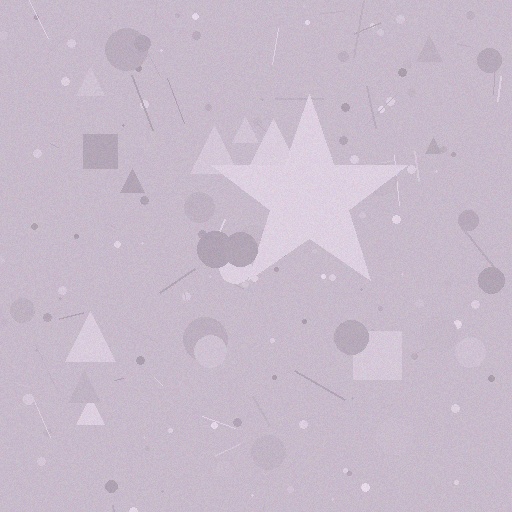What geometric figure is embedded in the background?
A star is embedded in the background.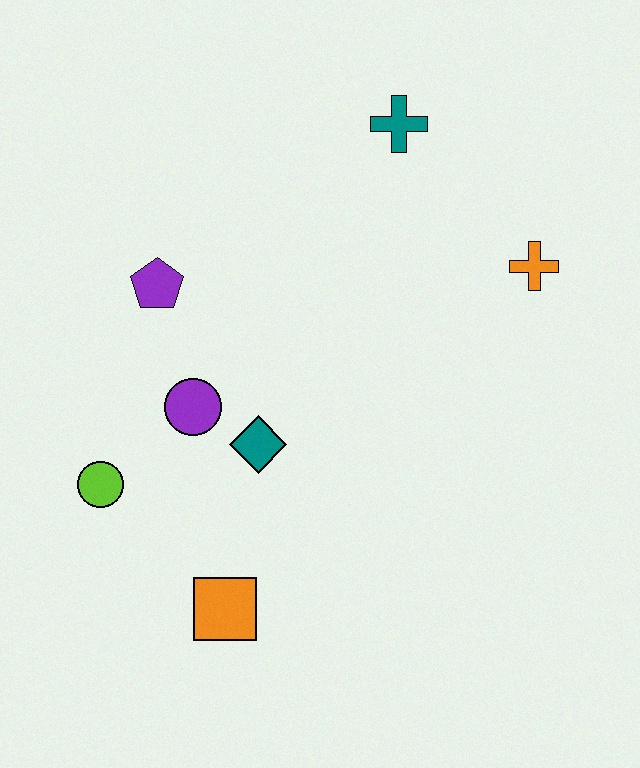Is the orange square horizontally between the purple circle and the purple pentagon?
No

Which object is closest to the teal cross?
The orange cross is closest to the teal cross.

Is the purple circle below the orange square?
No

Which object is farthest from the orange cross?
The lime circle is farthest from the orange cross.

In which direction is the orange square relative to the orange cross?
The orange square is below the orange cross.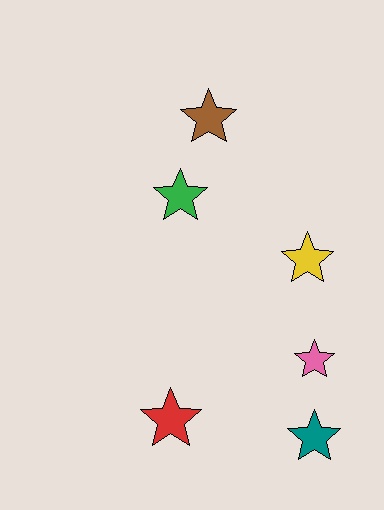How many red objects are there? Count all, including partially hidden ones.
There is 1 red object.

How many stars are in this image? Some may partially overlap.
There are 6 stars.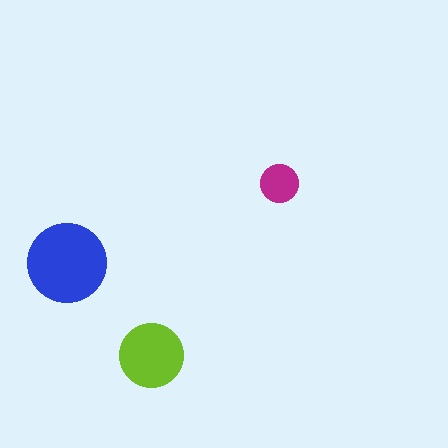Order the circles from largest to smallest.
the blue one, the lime one, the magenta one.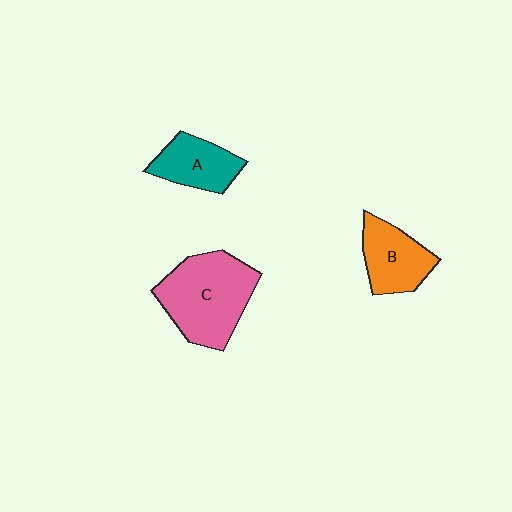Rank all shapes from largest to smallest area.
From largest to smallest: C (pink), B (orange), A (teal).